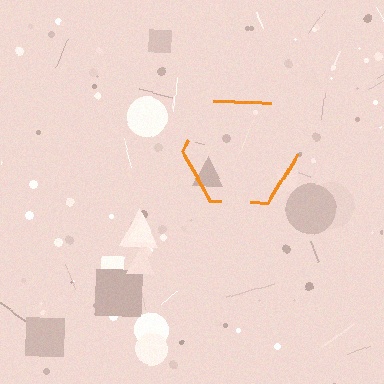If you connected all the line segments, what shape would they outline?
They would outline a hexagon.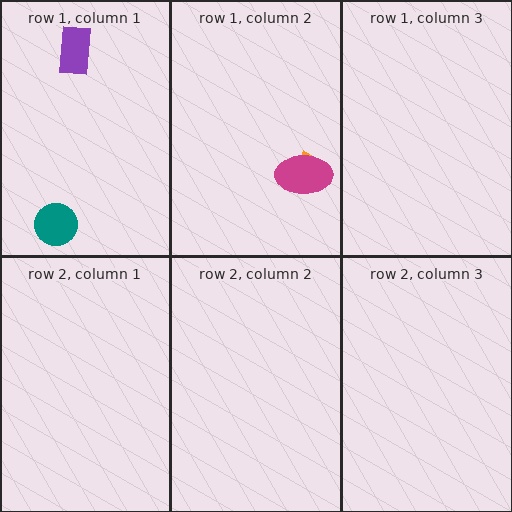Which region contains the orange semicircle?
The row 1, column 2 region.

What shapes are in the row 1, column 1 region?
The purple rectangle, the teal circle.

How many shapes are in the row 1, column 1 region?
2.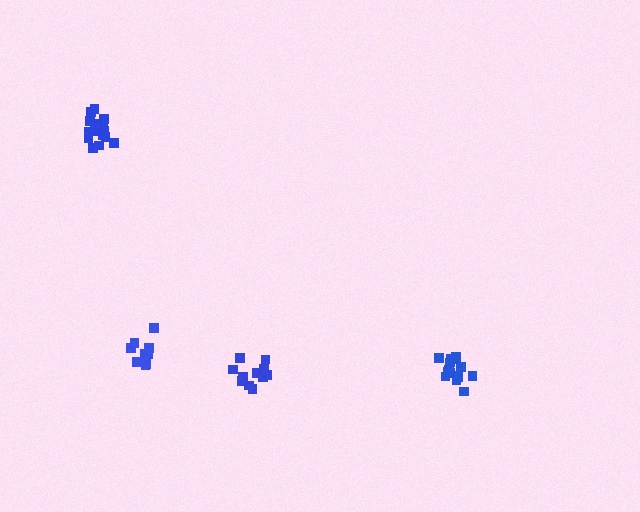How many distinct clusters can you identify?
There are 4 distinct clusters.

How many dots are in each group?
Group 1: 10 dots, Group 2: 11 dots, Group 3: 15 dots, Group 4: 14 dots (50 total).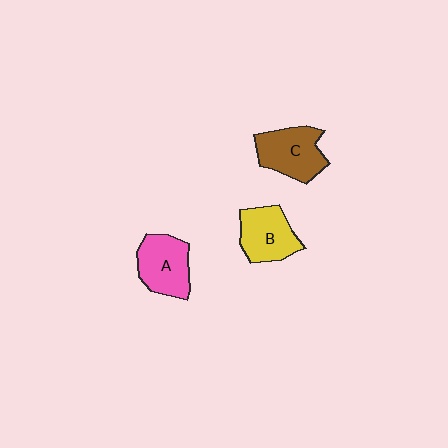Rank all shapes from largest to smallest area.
From largest to smallest: C (brown), A (pink), B (yellow).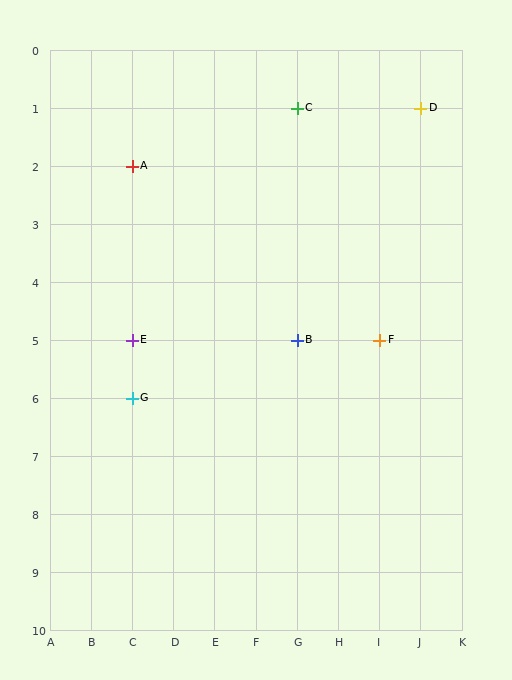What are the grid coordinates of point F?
Point F is at grid coordinates (I, 5).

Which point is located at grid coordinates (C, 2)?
Point A is at (C, 2).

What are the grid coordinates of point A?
Point A is at grid coordinates (C, 2).